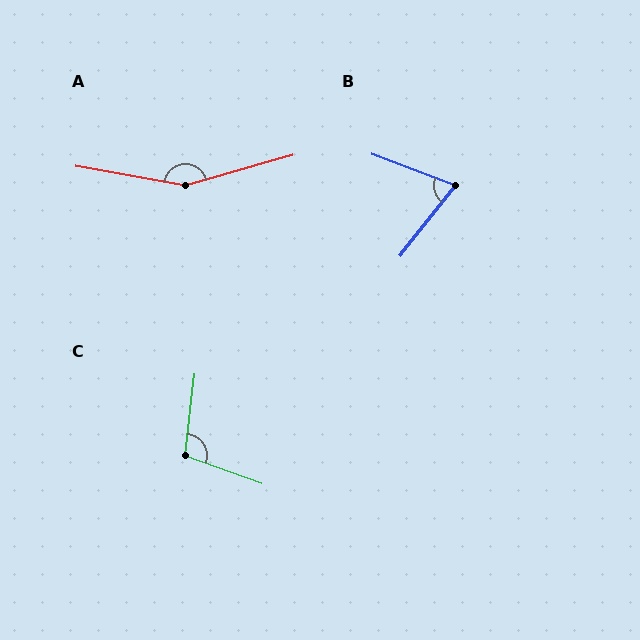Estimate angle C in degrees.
Approximately 104 degrees.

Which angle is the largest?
A, at approximately 154 degrees.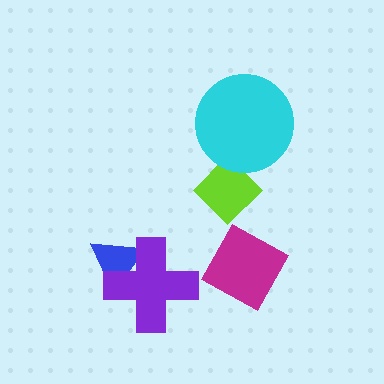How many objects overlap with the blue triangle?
1 object overlaps with the blue triangle.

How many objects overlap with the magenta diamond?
0 objects overlap with the magenta diamond.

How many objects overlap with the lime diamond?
1 object overlaps with the lime diamond.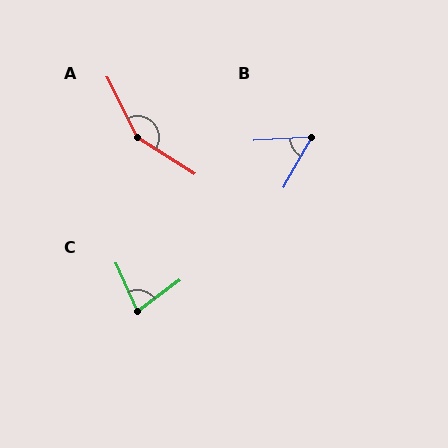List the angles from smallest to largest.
B (56°), C (78°), A (149°).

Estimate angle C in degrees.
Approximately 78 degrees.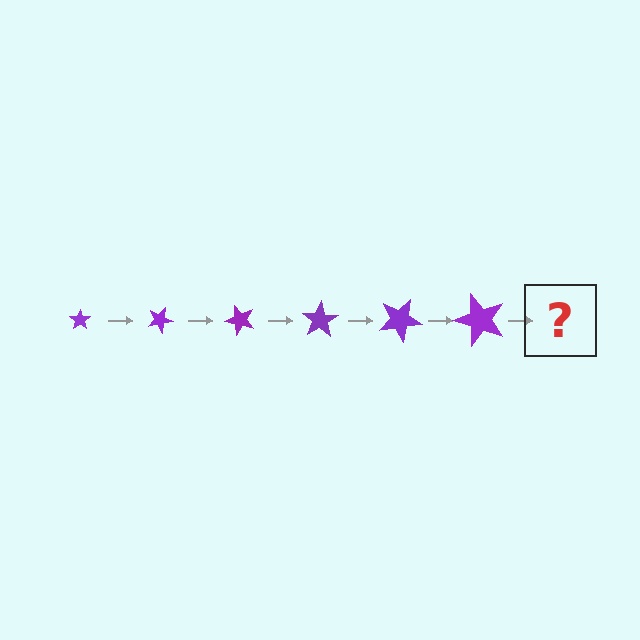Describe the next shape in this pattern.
It should be a star, larger than the previous one and rotated 150 degrees from the start.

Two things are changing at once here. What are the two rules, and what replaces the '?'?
The two rules are that the star grows larger each step and it rotates 25 degrees each step. The '?' should be a star, larger than the previous one and rotated 150 degrees from the start.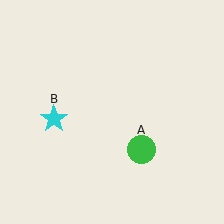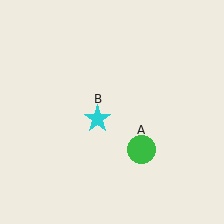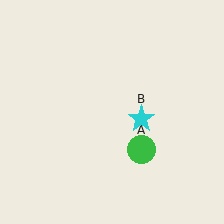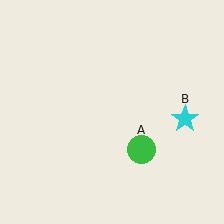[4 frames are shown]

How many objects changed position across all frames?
1 object changed position: cyan star (object B).